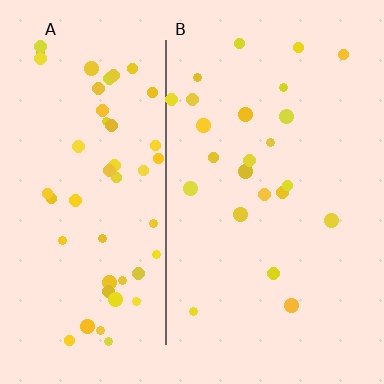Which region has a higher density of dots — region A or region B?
A (the left).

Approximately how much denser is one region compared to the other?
Approximately 2.3× — region A over region B.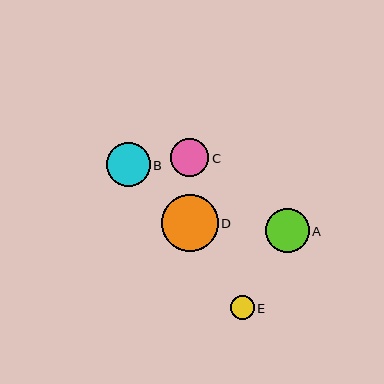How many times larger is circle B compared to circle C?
Circle B is approximately 1.1 times the size of circle C.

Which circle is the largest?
Circle D is the largest with a size of approximately 56 pixels.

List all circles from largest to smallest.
From largest to smallest: D, B, A, C, E.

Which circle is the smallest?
Circle E is the smallest with a size of approximately 24 pixels.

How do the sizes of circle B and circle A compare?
Circle B and circle A are approximately the same size.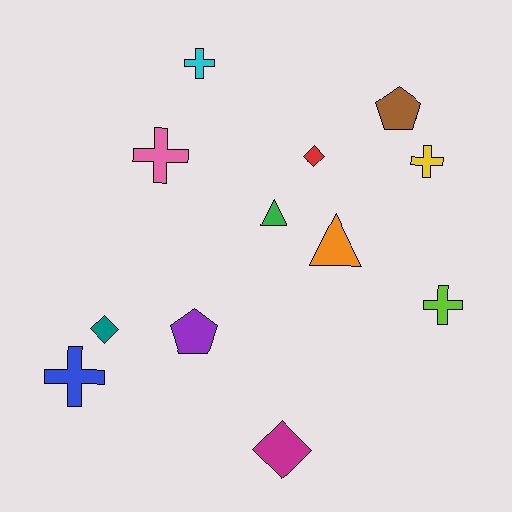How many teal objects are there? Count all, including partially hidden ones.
There is 1 teal object.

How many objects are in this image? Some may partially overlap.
There are 12 objects.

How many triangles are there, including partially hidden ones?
There are 2 triangles.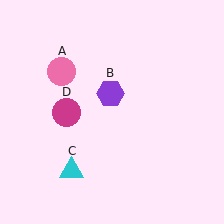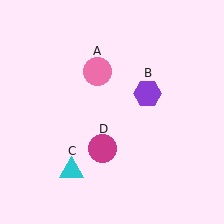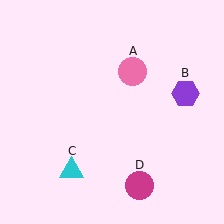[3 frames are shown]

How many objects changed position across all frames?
3 objects changed position: pink circle (object A), purple hexagon (object B), magenta circle (object D).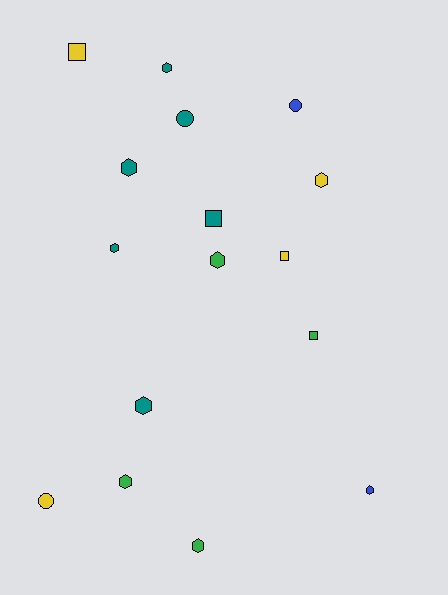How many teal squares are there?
There is 1 teal square.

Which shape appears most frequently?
Hexagon, with 9 objects.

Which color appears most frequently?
Teal, with 6 objects.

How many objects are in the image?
There are 16 objects.